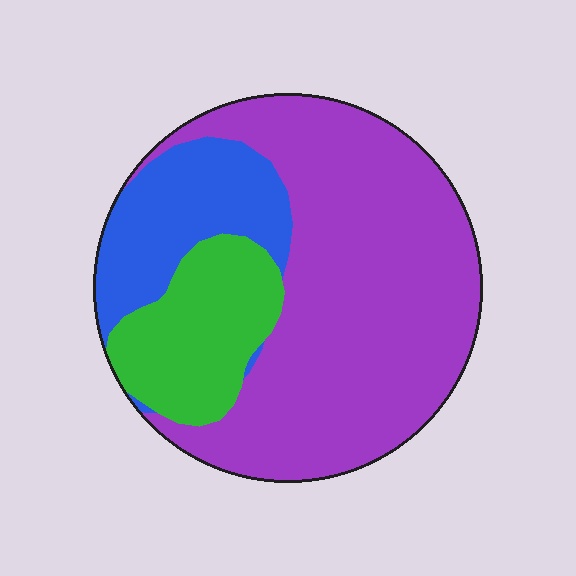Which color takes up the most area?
Purple, at roughly 65%.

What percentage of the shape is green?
Green covers around 20% of the shape.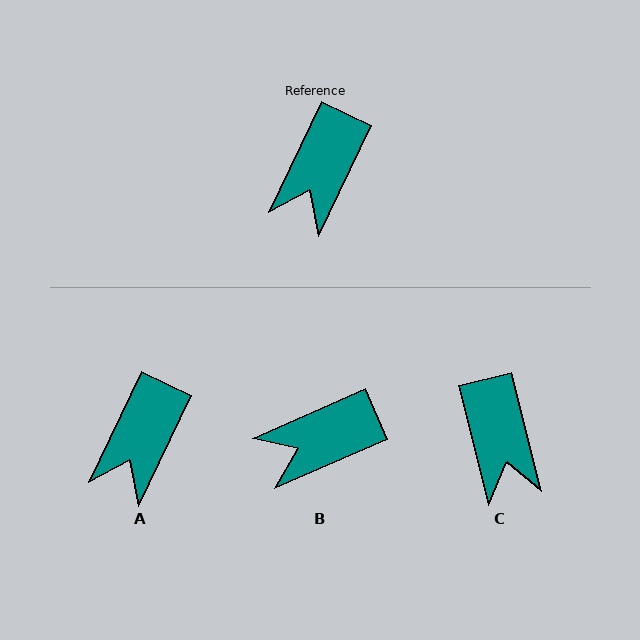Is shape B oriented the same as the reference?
No, it is off by about 41 degrees.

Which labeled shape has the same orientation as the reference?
A.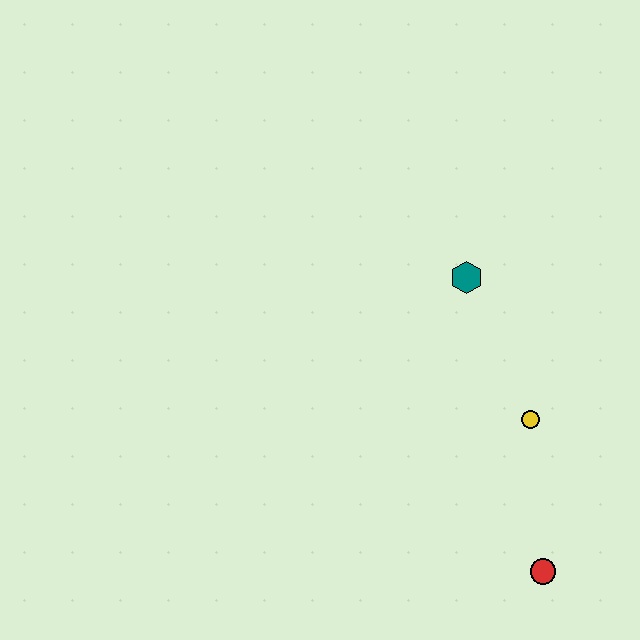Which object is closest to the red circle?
The yellow circle is closest to the red circle.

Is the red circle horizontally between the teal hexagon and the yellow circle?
No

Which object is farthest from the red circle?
The teal hexagon is farthest from the red circle.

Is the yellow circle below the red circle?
No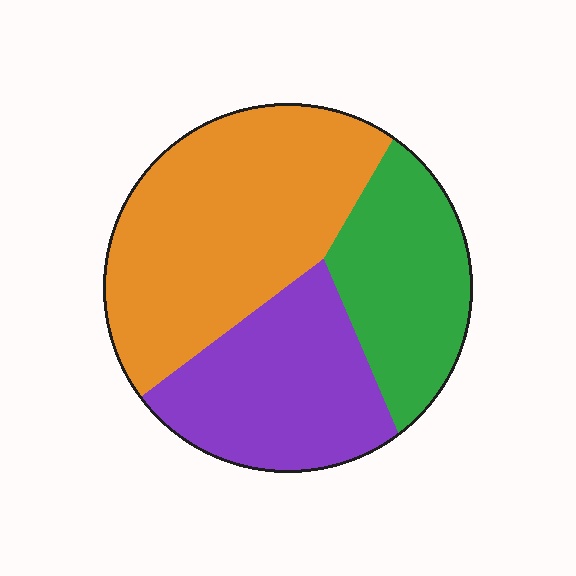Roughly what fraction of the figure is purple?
Purple takes up about one third (1/3) of the figure.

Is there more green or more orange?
Orange.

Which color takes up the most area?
Orange, at roughly 45%.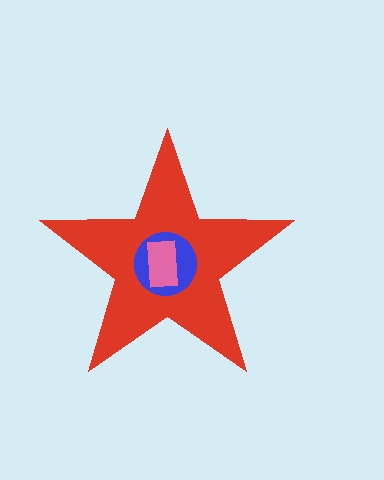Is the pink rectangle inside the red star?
Yes.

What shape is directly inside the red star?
The blue circle.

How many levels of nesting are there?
3.